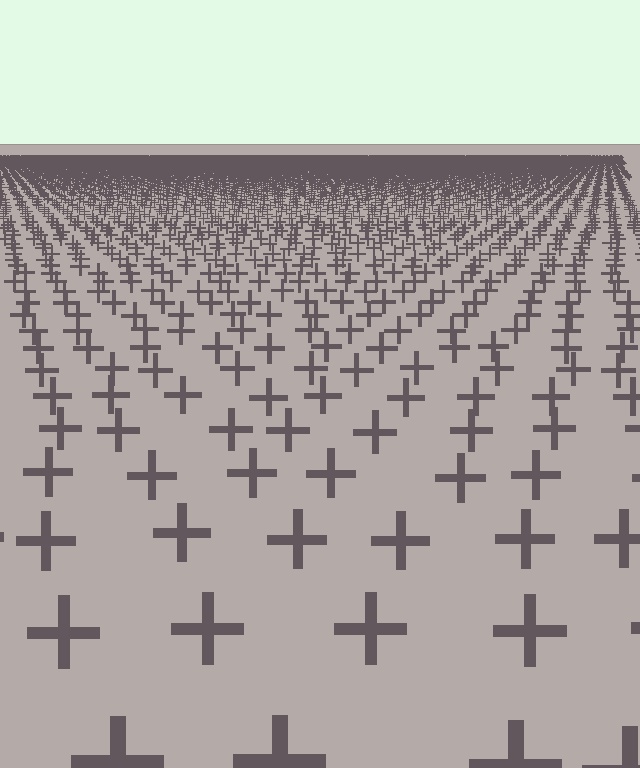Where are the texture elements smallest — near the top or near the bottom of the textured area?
Near the top.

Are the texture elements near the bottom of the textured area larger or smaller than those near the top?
Larger. Near the bottom, elements are closer to the viewer and appear at a bigger on-screen size.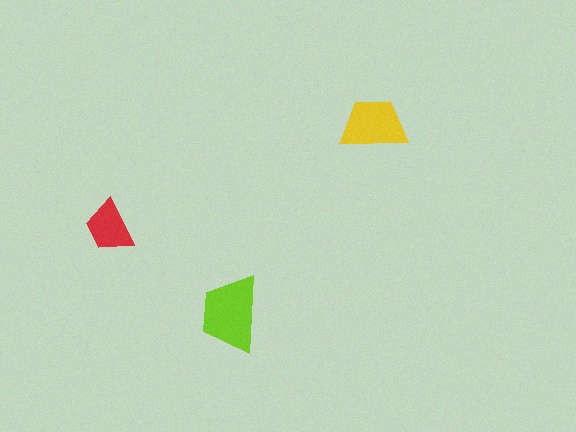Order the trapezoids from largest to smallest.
the lime one, the yellow one, the red one.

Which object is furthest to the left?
The red trapezoid is leftmost.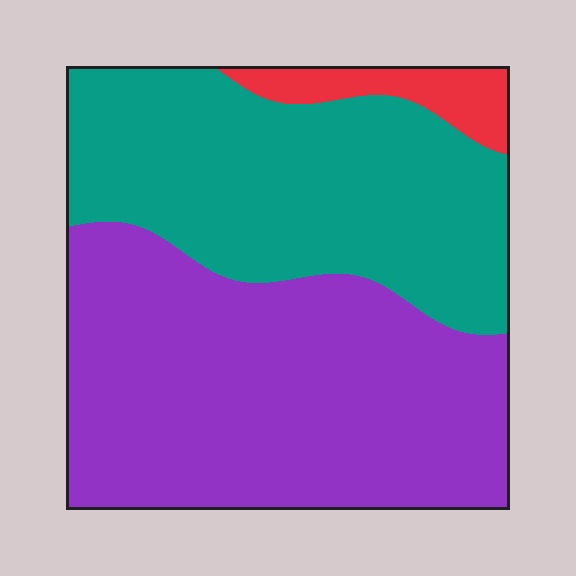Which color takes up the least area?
Red, at roughly 5%.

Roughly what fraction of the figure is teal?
Teal covers 41% of the figure.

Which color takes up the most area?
Purple, at roughly 55%.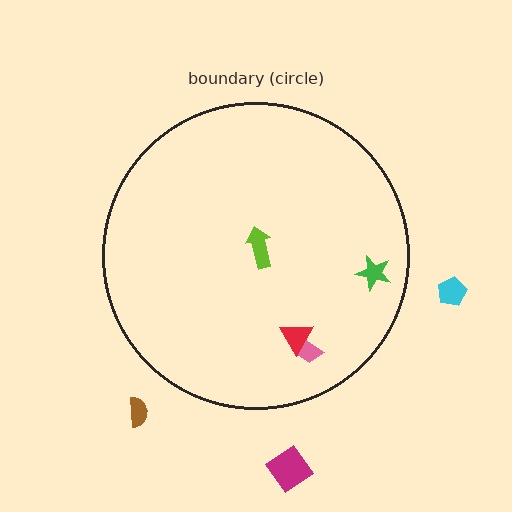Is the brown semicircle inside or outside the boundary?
Outside.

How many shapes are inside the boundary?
4 inside, 3 outside.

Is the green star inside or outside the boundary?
Inside.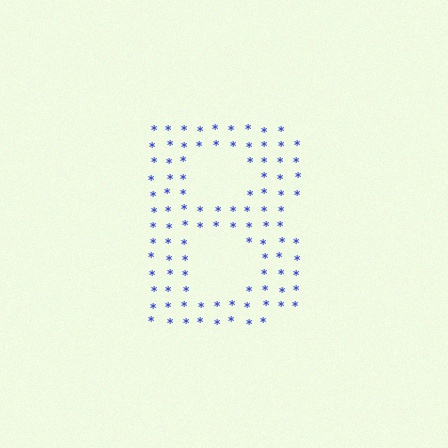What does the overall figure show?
The overall figure shows the letter B.